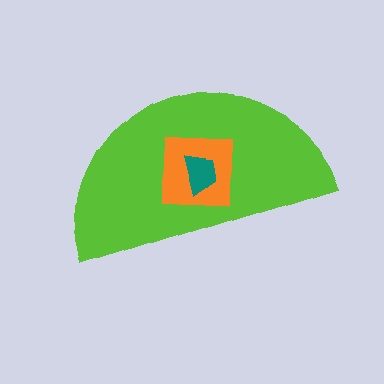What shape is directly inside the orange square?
The teal trapezoid.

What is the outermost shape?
The lime semicircle.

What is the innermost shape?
The teal trapezoid.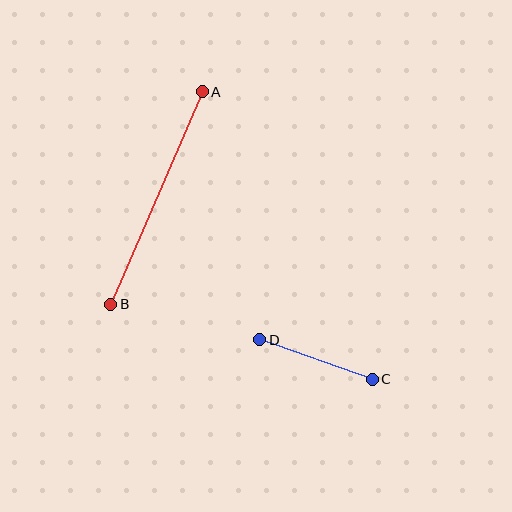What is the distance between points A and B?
The distance is approximately 231 pixels.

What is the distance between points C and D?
The distance is approximately 119 pixels.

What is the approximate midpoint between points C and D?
The midpoint is at approximately (316, 360) pixels.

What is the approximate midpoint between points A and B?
The midpoint is at approximately (157, 198) pixels.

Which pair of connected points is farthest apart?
Points A and B are farthest apart.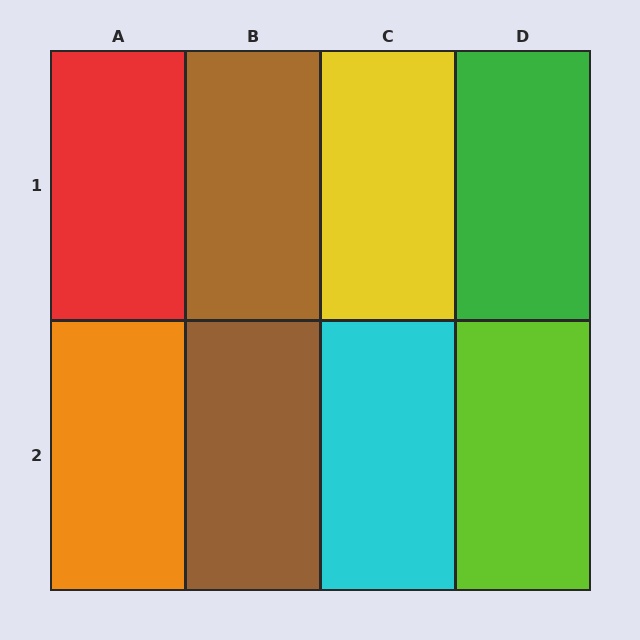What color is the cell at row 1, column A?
Red.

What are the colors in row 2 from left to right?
Orange, brown, cyan, lime.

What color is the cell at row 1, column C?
Yellow.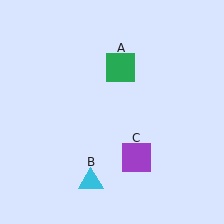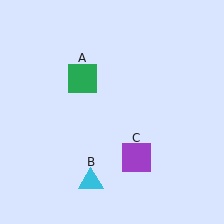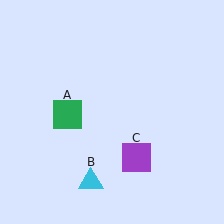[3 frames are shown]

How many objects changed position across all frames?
1 object changed position: green square (object A).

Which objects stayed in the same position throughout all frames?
Cyan triangle (object B) and purple square (object C) remained stationary.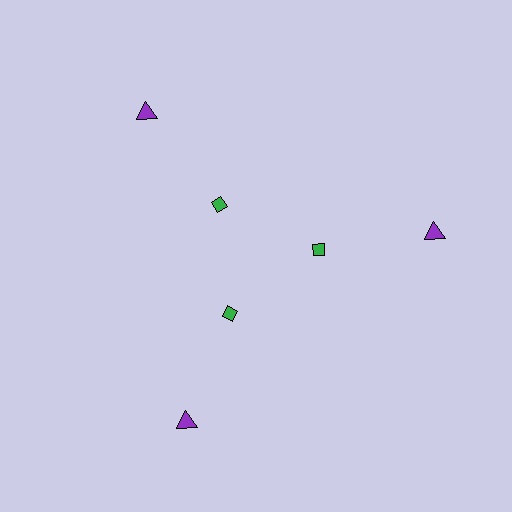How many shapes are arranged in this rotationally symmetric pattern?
There are 6 shapes, arranged in 3 groups of 2.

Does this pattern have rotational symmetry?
Yes, this pattern has 3-fold rotational symmetry. It looks the same after rotating 120 degrees around the center.